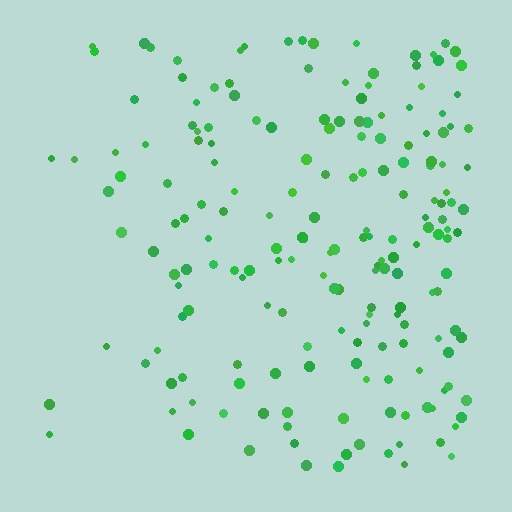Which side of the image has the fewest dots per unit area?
The left.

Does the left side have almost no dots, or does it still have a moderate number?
Still a moderate number, just noticeably fewer than the right.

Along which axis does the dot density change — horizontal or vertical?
Horizontal.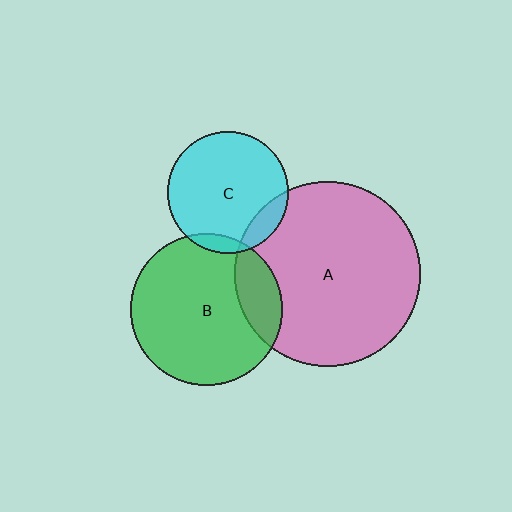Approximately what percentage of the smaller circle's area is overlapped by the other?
Approximately 10%.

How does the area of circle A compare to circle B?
Approximately 1.5 times.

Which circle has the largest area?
Circle A (pink).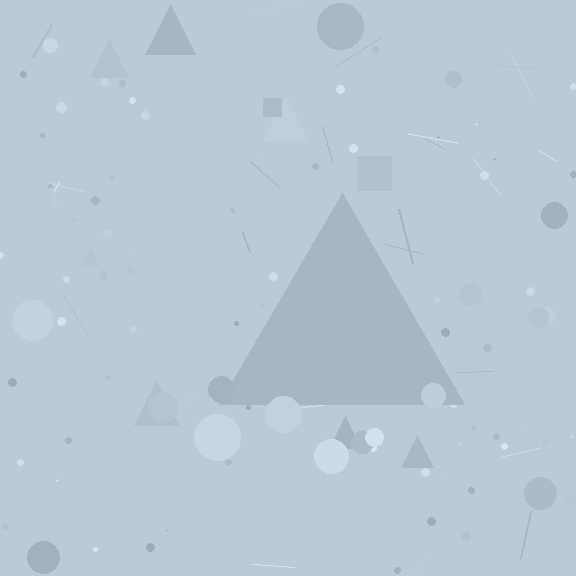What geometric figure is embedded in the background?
A triangle is embedded in the background.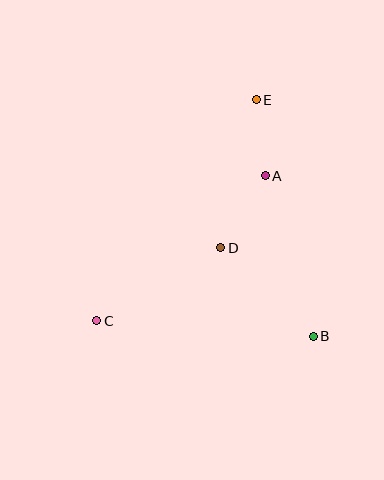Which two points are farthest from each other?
Points C and E are farthest from each other.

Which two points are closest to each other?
Points A and E are closest to each other.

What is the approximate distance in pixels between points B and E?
The distance between B and E is approximately 242 pixels.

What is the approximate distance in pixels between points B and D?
The distance between B and D is approximately 128 pixels.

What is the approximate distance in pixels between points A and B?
The distance between A and B is approximately 167 pixels.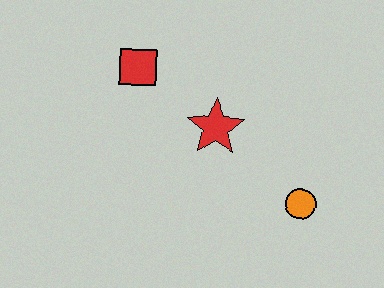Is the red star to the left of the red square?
No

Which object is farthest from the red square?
The orange circle is farthest from the red square.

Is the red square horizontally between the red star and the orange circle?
No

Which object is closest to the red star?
The red square is closest to the red star.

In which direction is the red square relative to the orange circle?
The red square is to the left of the orange circle.